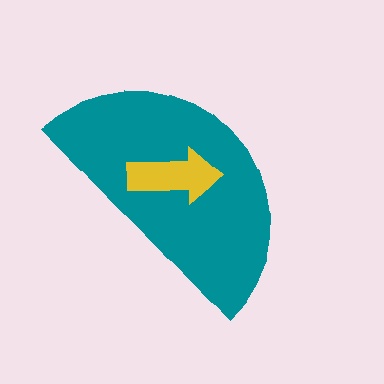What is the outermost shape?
The teal semicircle.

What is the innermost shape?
The yellow arrow.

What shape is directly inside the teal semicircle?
The yellow arrow.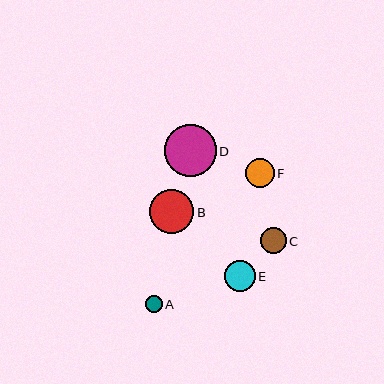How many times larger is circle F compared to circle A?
Circle F is approximately 1.7 times the size of circle A.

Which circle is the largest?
Circle D is the largest with a size of approximately 52 pixels.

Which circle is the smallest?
Circle A is the smallest with a size of approximately 17 pixels.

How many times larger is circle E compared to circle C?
Circle E is approximately 1.2 times the size of circle C.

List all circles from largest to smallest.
From largest to smallest: D, B, E, F, C, A.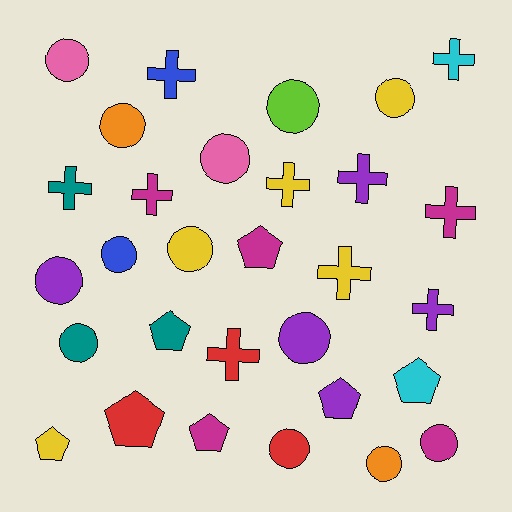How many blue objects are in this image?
There are 2 blue objects.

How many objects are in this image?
There are 30 objects.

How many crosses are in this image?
There are 10 crosses.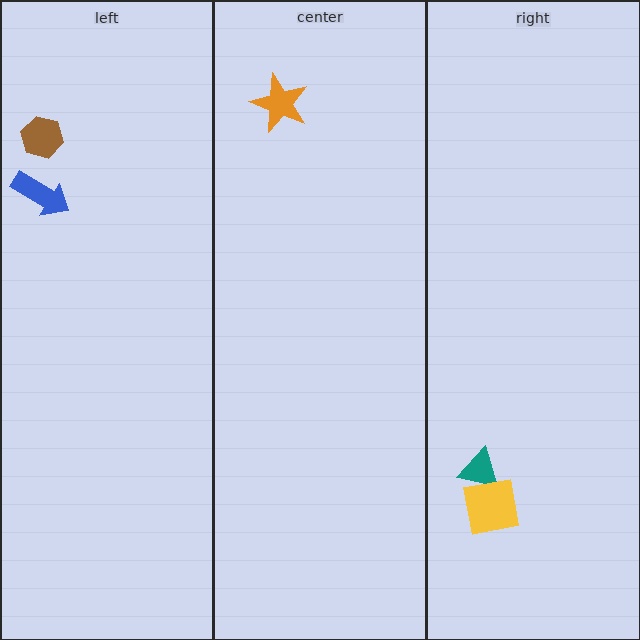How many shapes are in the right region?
2.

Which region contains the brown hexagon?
The left region.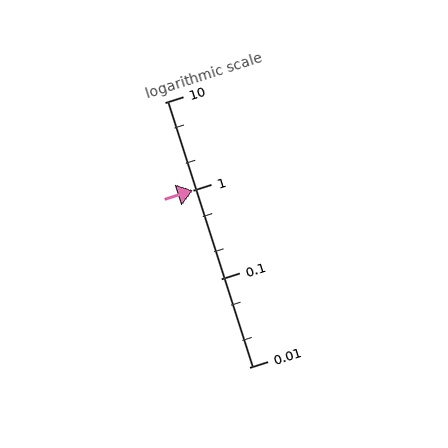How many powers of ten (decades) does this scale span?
The scale spans 3 decades, from 0.01 to 10.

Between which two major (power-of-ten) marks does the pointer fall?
The pointer is between 1 and 10.